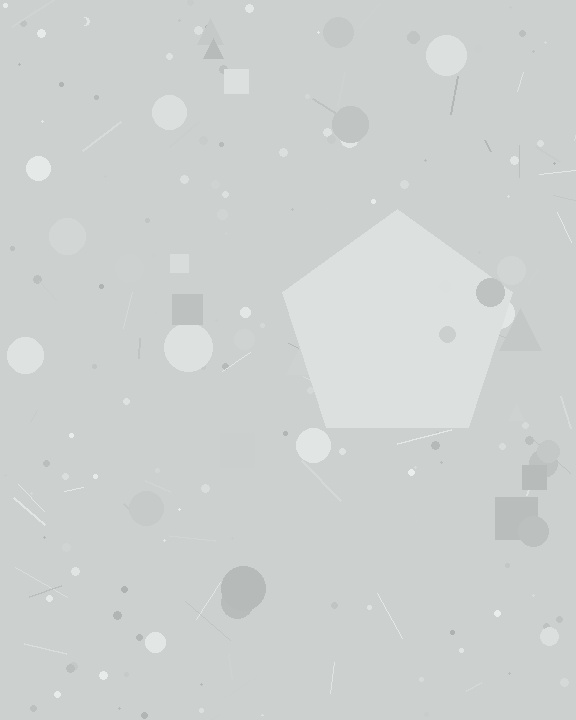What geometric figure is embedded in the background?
A pentagon is embedded in the background.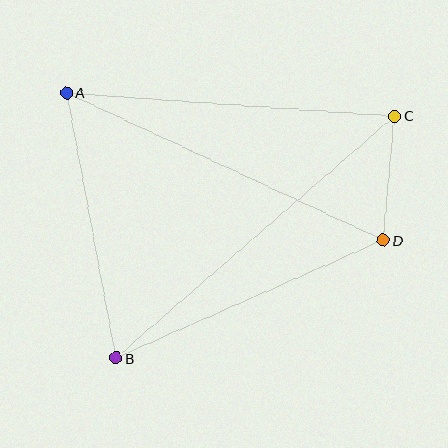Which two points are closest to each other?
Points C and D are closest to each other.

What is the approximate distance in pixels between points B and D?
The distance between B and D is approximately 292 pixels.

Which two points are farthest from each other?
Points B and C are farthest from each other.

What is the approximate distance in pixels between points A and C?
The distance between A and C is approximately 329 pixels.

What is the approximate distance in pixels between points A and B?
The distance between A and B is approximately 270 pixels.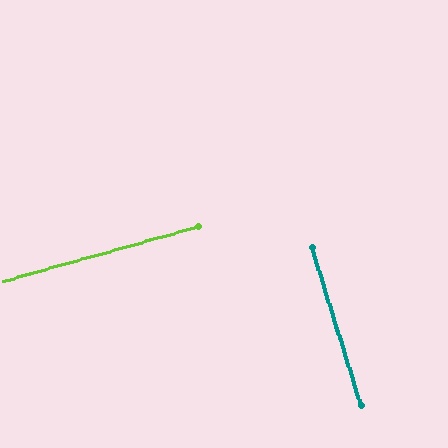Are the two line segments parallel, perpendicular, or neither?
Perpendicular — they meet at approximately 89°.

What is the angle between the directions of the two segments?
Approximately 89 degrees.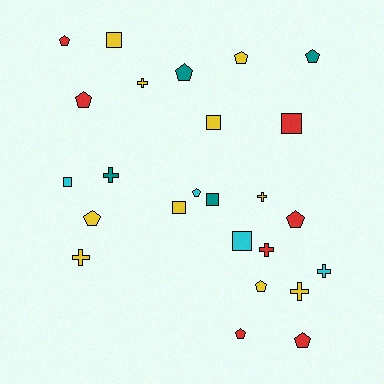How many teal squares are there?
There is 1 teal square.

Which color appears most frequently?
Yellow, with 10 objects.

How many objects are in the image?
There are 25 objects.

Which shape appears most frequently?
Pentagon, with 11 objects.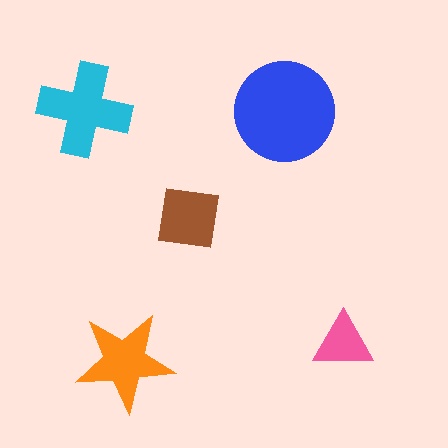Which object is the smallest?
The pink triangle.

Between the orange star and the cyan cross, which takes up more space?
The cyan cross.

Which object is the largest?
The blue circle.